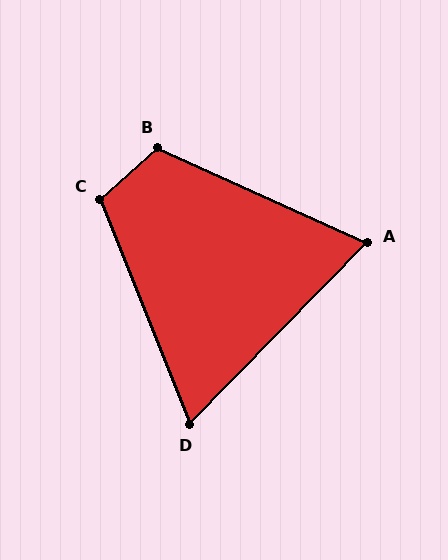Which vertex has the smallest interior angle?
D, at approximately 66 degrees.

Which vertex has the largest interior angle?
B, at approximately 114 degrees.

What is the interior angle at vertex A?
Approximately 70 degrees (acute).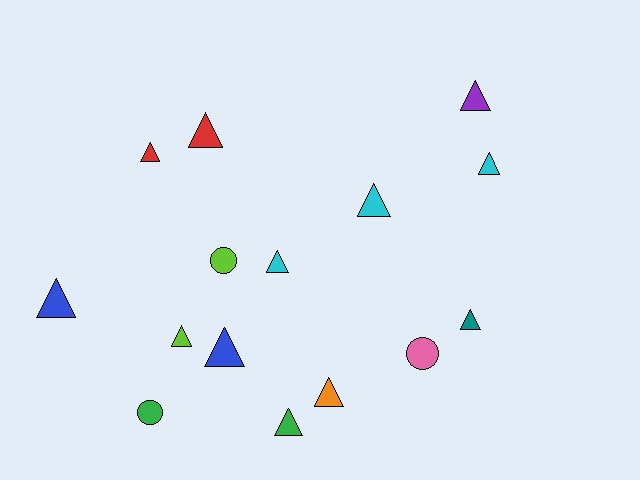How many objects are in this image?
There are 15 objects.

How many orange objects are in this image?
There is 1 orange object.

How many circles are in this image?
There are 3 circles.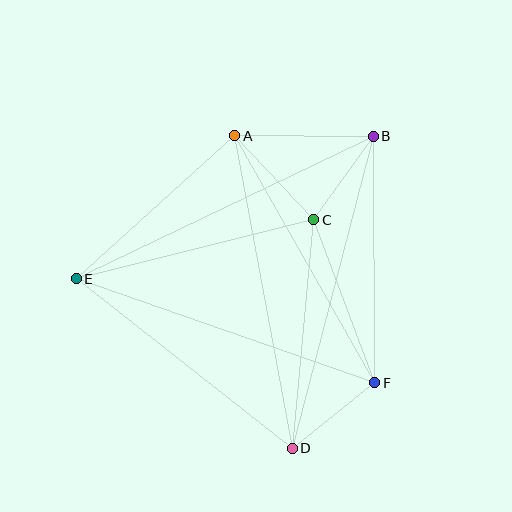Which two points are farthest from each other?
Points B and E are farthest from each other.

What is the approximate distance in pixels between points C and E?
The distance between C and E is approximately 245 pixels.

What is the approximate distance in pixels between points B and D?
The distance between B and D is approximately 322 pixels.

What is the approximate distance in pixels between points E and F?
The distance between E and F is approximately 316 pixels.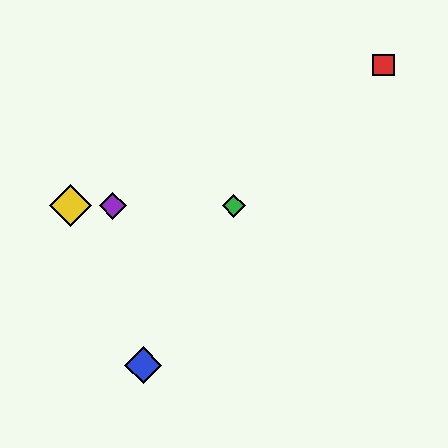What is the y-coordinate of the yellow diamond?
The yellow diamond is at y≈206.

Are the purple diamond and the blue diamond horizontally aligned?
No, the purple diamond is at y≈206 and the blue diamond is at y≈365.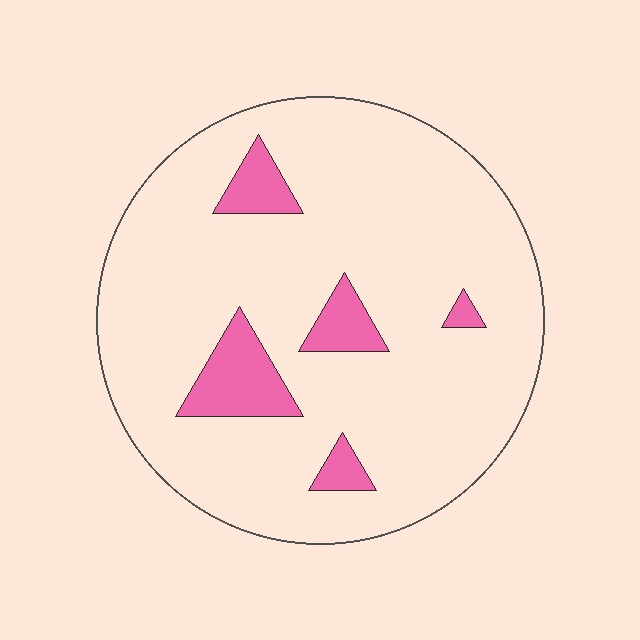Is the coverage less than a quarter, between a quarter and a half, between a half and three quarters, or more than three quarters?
Less than a quarter.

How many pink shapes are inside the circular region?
5.